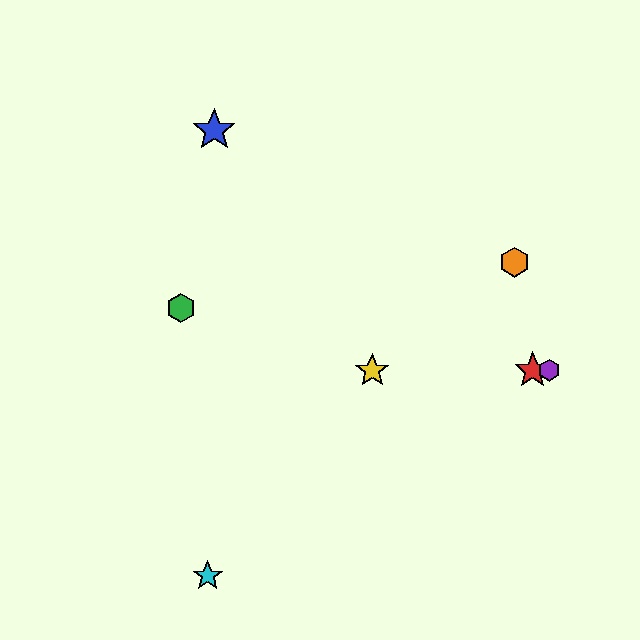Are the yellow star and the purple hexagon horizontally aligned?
Yes, both are at y≈370.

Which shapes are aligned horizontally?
The red star, the yellow star, the purple hexagon are aligned horizontally.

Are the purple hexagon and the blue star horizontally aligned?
No, the purple hexagon is at y≈370 and the blue star is at y≈130.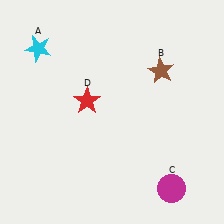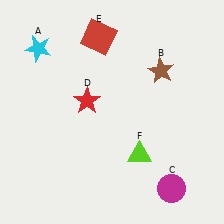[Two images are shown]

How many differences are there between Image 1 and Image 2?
There are 2 differences between the two images.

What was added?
A red square (E), a lime triangle (F) were added in Image 2.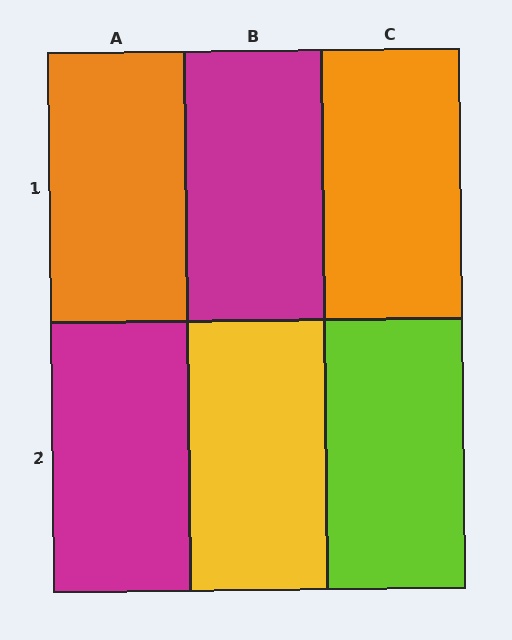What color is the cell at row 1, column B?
Magenta.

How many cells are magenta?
2 cells are magenta.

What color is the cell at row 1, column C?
Orange.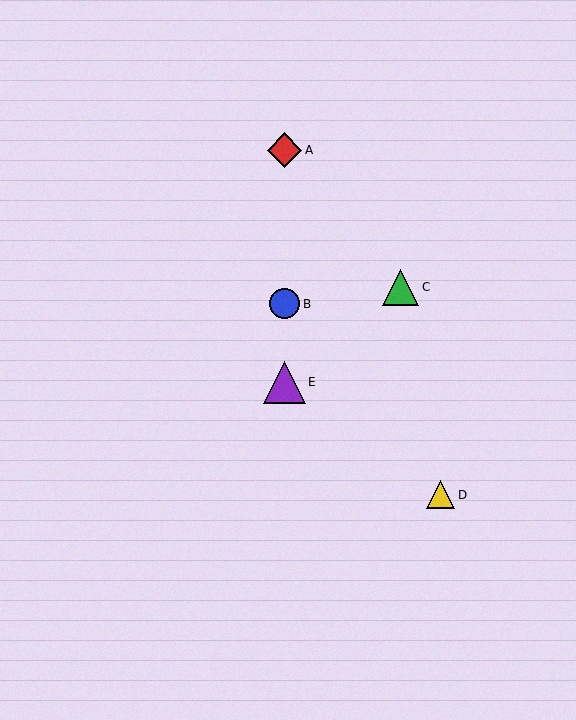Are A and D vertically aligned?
No, A is at x≈285 and D is at x≈441.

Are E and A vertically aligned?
Yes, both are at x≈285.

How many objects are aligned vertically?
3 objects (A, B, E) are aligned vertically.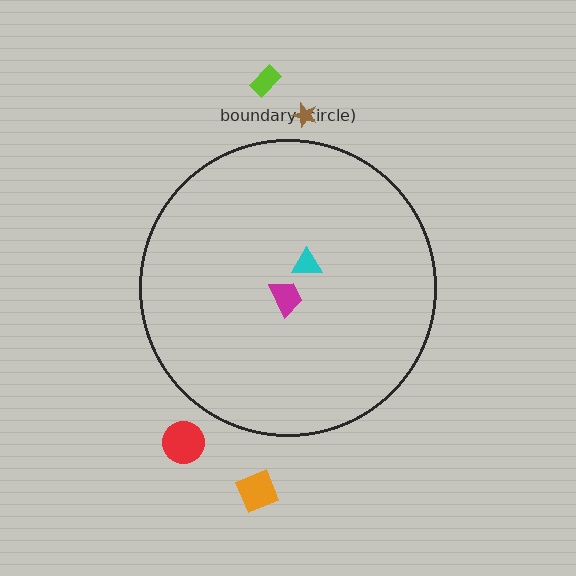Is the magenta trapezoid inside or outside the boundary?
Inside.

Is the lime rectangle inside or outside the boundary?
Outside.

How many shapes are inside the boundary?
2 inside, 5 outside.